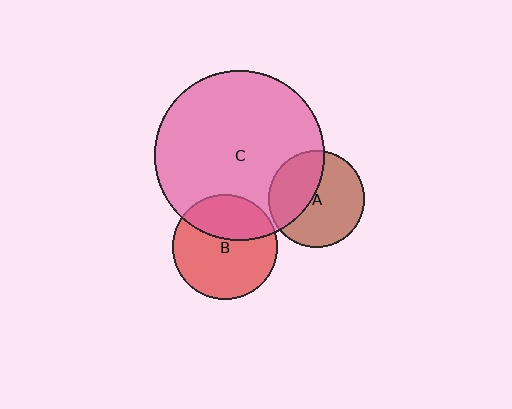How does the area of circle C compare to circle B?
Approximately 2.6 times.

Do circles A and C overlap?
Yes.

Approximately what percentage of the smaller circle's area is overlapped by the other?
Approximately 40%.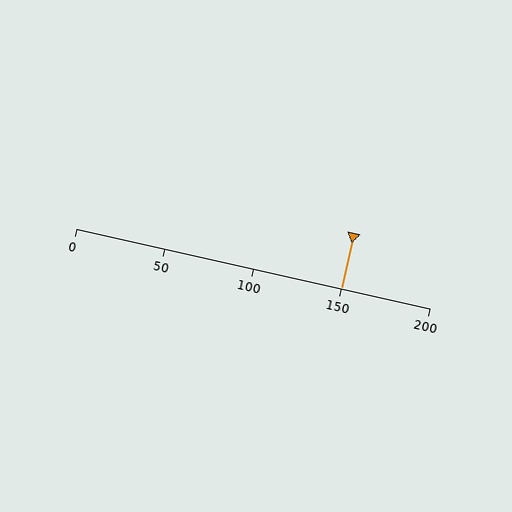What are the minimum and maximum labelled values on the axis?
The axis runs from 0 to 200.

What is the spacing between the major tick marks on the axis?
The major ticks are spaced 50 apart.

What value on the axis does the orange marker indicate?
The marker indicates approximately 150.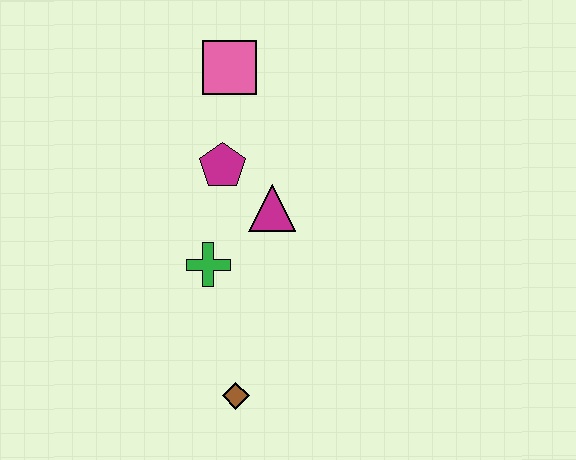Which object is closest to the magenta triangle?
The magenta pentagon is closest to the magenta triangle.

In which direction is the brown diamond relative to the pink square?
The brown diamond is below the pink square.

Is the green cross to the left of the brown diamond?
Yes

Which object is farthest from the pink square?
The brown diamond is farthest from the pink square.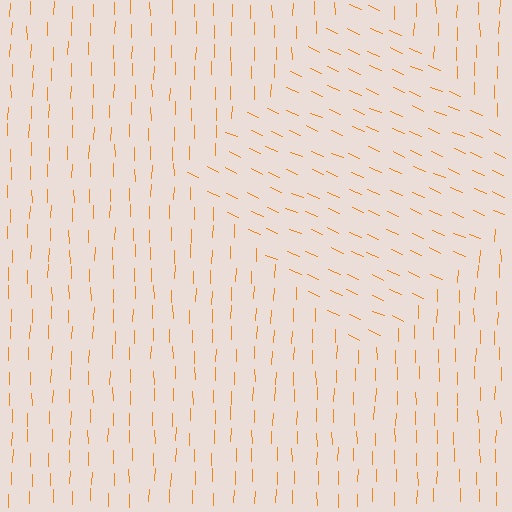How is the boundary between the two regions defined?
The boundary is defined purely by a change in line orientation (approximately 67 degrees difference). All lines are the same color and thickness.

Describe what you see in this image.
The image is filled with small orange line segments. A diamond region in the image has lines oriented differently from the surrounding lines, creating a visible texture boundary.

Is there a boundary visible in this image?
Yes, there is a texture boundary formed by a change in line orientation.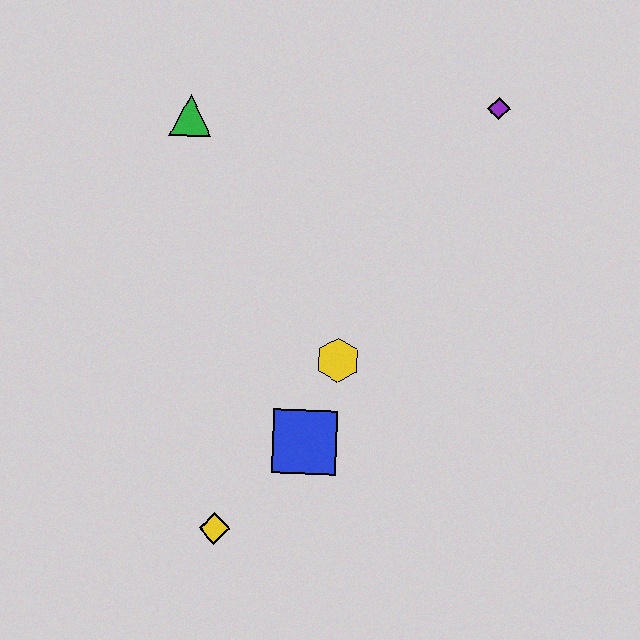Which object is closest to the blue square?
The yellow hexagon is closest to the blue square.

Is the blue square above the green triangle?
No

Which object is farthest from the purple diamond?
The yellow diamond is farthest from the purple diamond.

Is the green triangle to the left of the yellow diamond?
Yes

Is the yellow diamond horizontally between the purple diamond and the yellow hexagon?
No